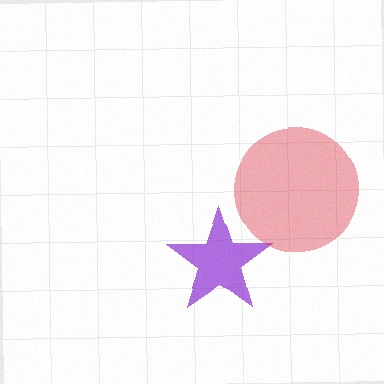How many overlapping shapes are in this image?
There are 2 overlapping shapes in the image.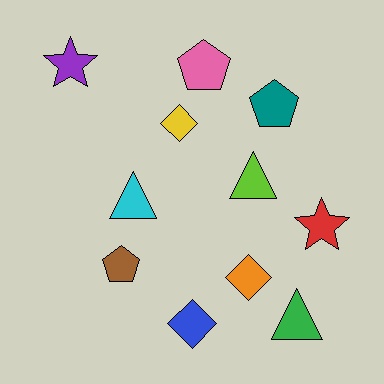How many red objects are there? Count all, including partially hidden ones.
There is 1 red object.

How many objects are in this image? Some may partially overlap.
There are 11 objects.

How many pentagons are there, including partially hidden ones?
There are 3 pentagons.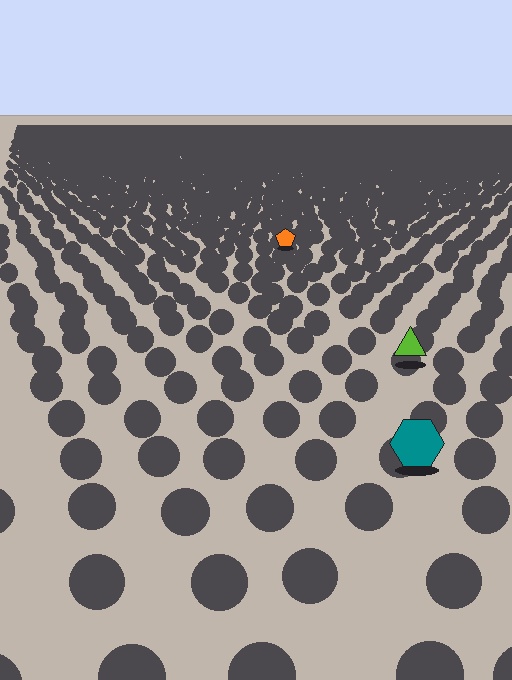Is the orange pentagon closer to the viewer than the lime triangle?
No. The lime triangle is closer — you can tell from the texture gradient: the ground texture is coarser near it.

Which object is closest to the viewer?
The teal hexagon is closest. The texture marks near it are larger and more spread out.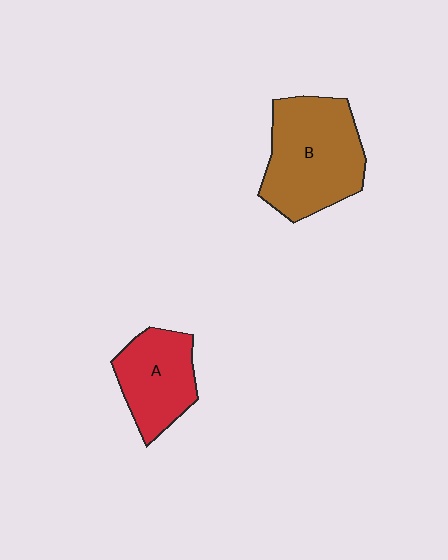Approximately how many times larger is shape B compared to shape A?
Approximately 1.5 times.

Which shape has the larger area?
Shape B (brown).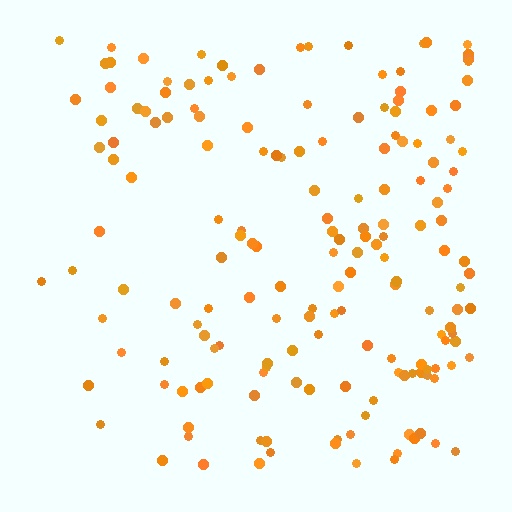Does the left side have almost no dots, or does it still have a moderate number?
Still a moderate number, just noticeably fewer than the right.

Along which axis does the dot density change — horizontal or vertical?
Horizontal.